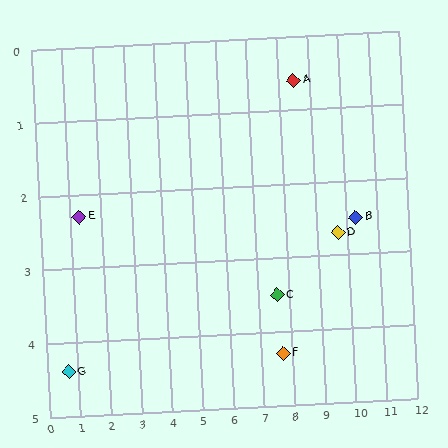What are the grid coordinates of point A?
Point A is at approximately (8.5, 0.6).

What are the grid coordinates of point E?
Point E is at approximately (1.3, 2.3).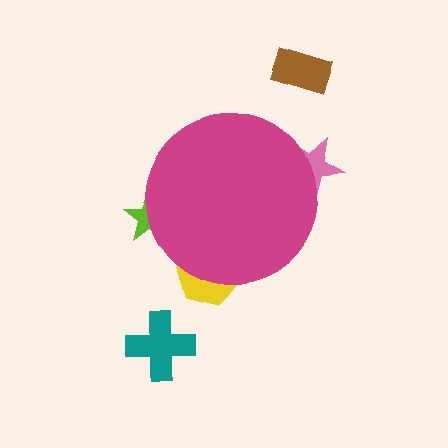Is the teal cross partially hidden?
No, the teal cross is fully visible.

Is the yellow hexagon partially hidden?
Yes, the yellow hexagon is partially hidden behind the magenta circle.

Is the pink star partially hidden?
Yes, the pink star is partially hidden behind the magenta circle.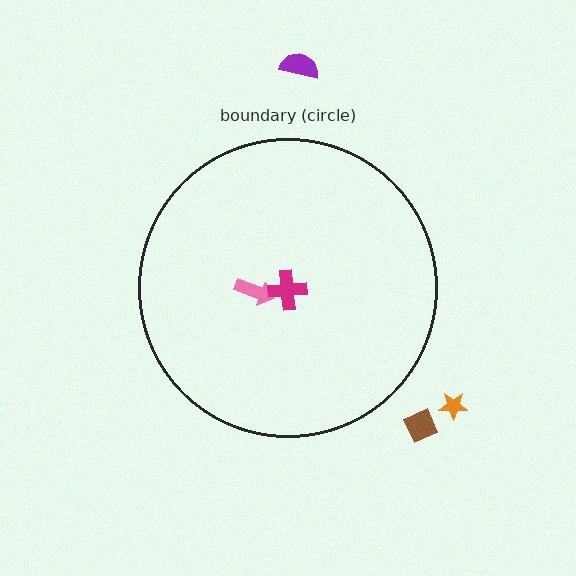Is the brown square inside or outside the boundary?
Outside.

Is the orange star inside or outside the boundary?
Outside.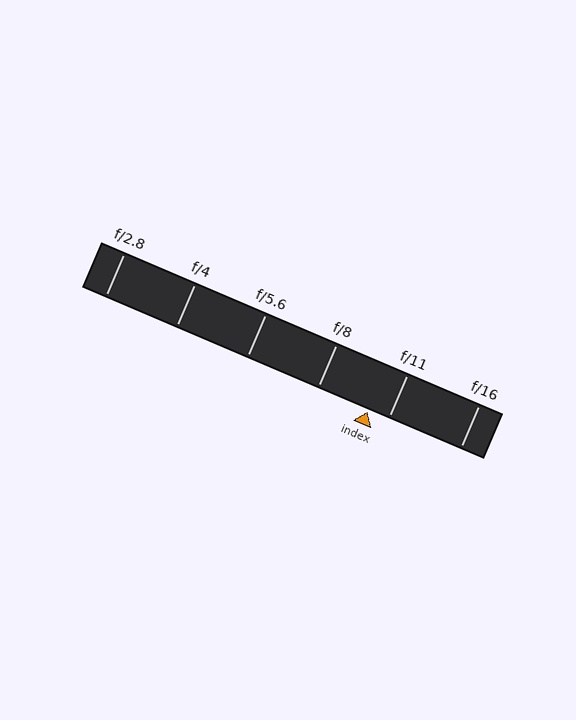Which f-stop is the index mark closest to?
The index mark is closest to f/11.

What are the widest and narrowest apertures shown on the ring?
The widest aperture shown is f/2.8 and the narrowest is f/16.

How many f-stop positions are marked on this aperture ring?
There are 6 f-stop positions marked.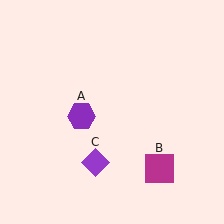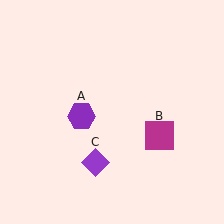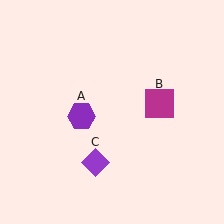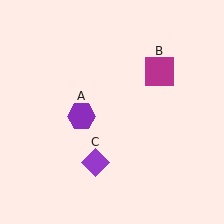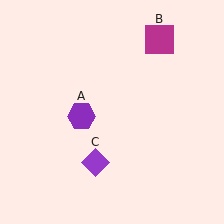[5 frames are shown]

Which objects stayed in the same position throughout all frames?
Purple hexagon (object A) and purple diamond (object C) remained stationary.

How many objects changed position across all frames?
1 object changed position: magenta square (object B).